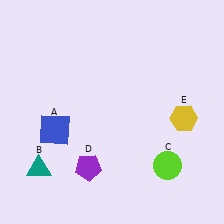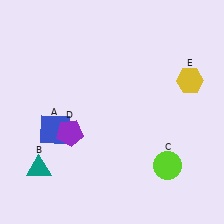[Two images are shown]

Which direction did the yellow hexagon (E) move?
The yellow hexagon (E) moved up.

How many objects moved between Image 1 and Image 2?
2 objects moved between the two images.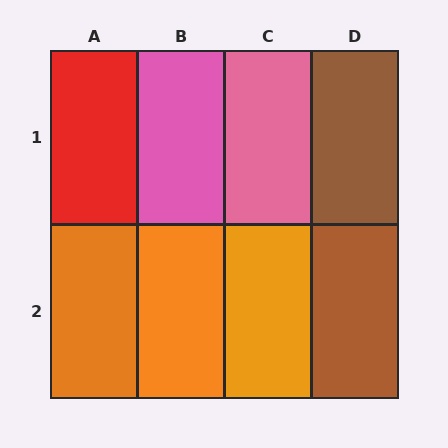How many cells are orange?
3 cells are orange.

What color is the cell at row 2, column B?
Orange.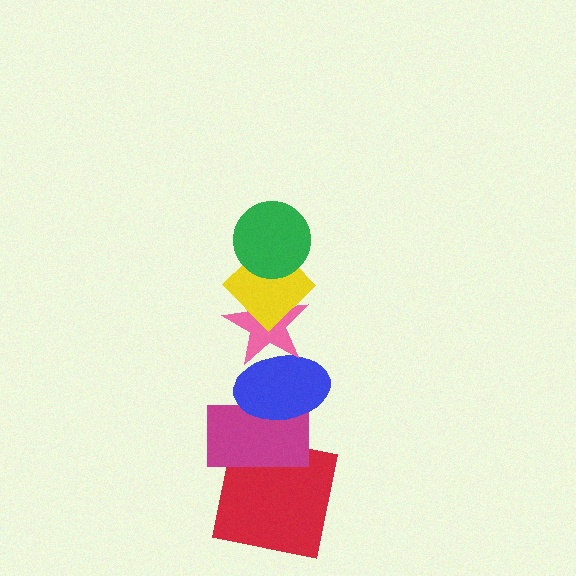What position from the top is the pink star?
The pink star is 3rd from the top.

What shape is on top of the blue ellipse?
The pink star is on top of the blue ellipse.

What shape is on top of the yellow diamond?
The green circle is on top of the yellow diamond.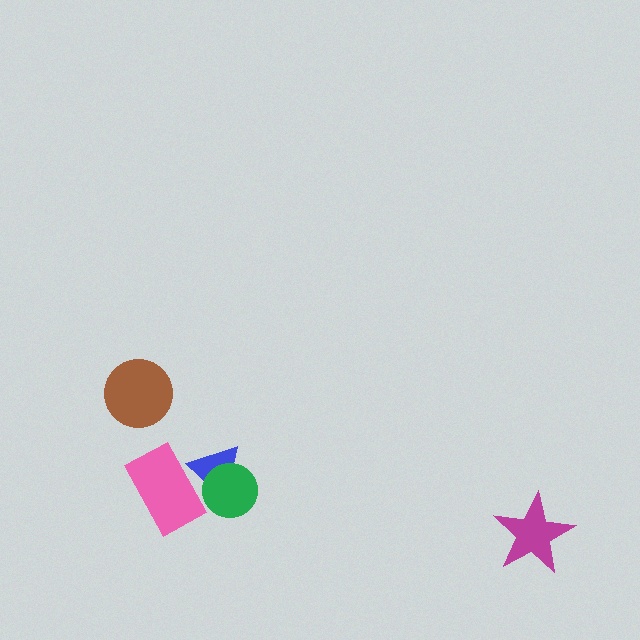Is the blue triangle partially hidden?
Yes, it is partially covered by another shape.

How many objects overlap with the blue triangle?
2 objects overlap with the blue triangle.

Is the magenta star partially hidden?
No, no other shape covers it.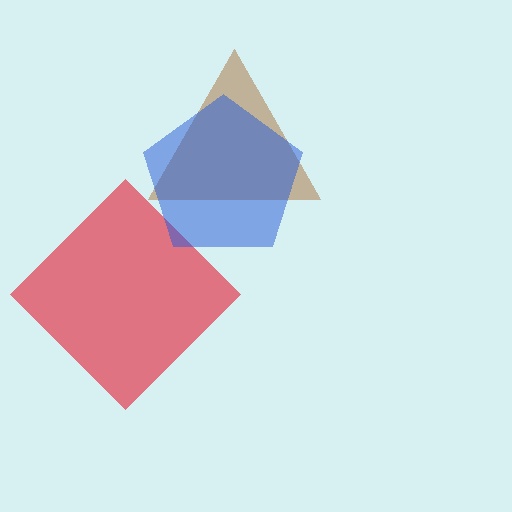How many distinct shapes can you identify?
There are 3 distinct shapes: a red diamond, a brown triangle, a blue pentagon.